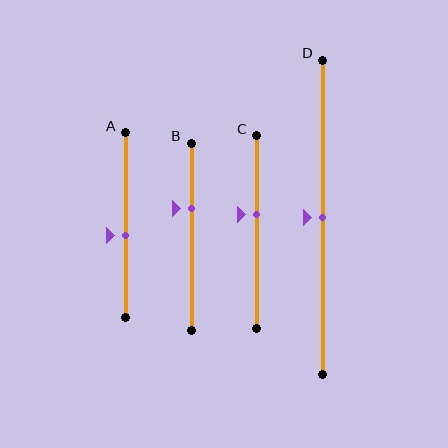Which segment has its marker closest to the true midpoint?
Segment D has its marker closest to the true midpoint.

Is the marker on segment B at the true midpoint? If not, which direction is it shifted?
No, the marker on segment B is shifted upward by about 15% of the segment length.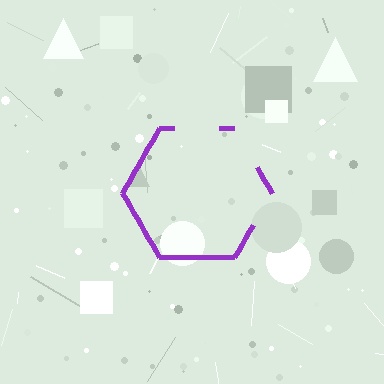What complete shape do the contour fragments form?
The contour fragments form a hexagon.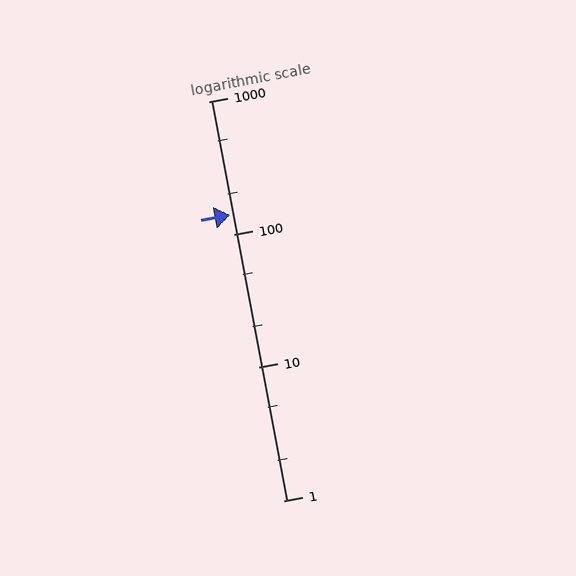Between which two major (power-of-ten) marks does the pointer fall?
The pointer is between 100 and 1000.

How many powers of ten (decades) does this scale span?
The scale spans 3 decades, from 1 to 1000.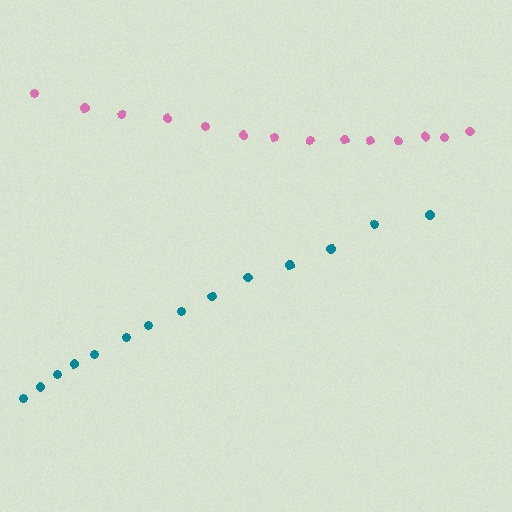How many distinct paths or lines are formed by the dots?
There are 2 distinct paths.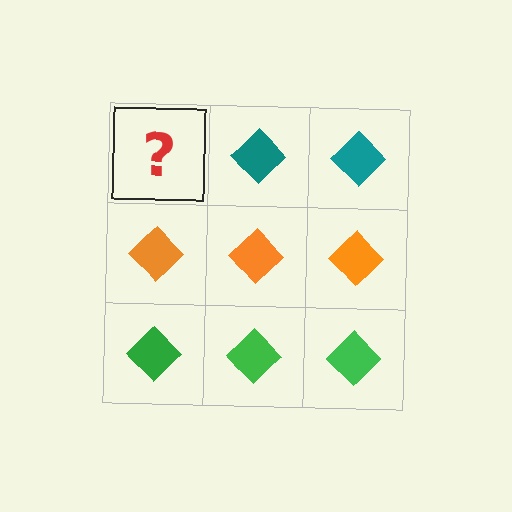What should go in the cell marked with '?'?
The missing cell should contain a teal diamond.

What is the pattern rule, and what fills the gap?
The rule is that each row has a consistent color. The gap should be filled with a teal diamond.